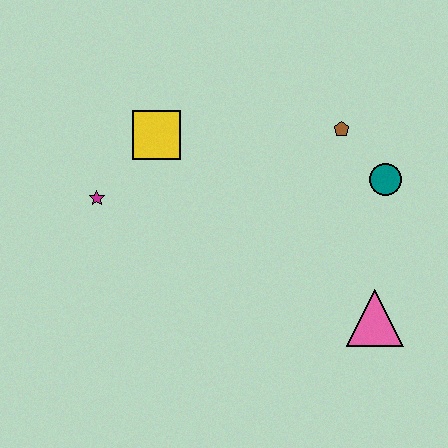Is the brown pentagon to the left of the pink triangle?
Yes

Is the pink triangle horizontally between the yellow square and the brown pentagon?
No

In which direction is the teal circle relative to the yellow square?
The teal circle is to the right of the yellow square.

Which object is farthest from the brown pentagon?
The magenta star is farthest from the brown pentagon.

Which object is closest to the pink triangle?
The teal circle is closest to the pink triangle.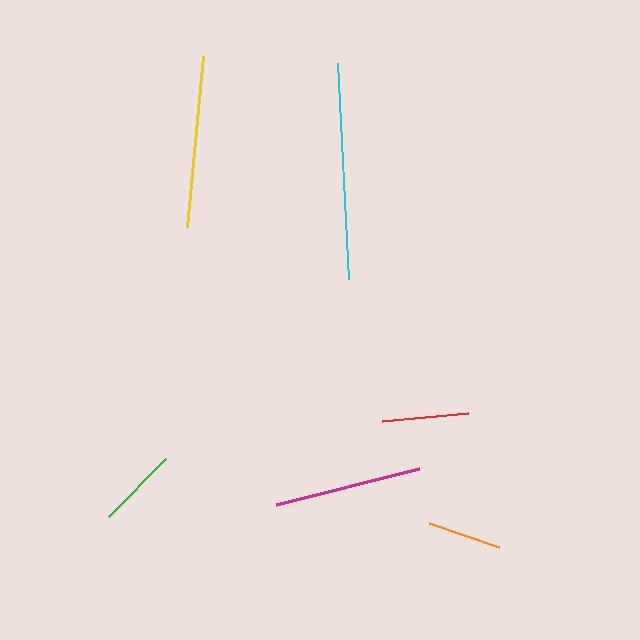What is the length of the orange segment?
The orange segment is approximately 75 pixels long.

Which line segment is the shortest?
The orange line is the shortest at approximately 75 pixels.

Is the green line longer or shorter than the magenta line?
The magenta line is longer than the green line.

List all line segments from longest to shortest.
From longest to shortest: cyan, yellow, magenta, red, green, orange.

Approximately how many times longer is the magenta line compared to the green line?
The magenta line is approximately 1.8 times the length of the green line.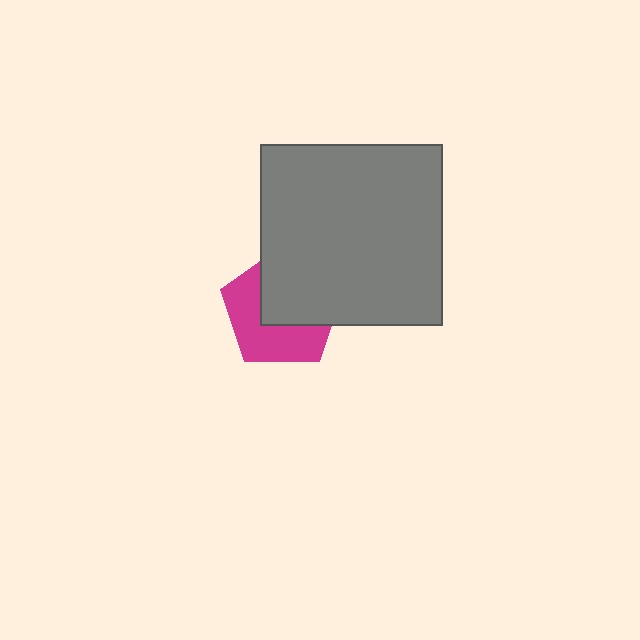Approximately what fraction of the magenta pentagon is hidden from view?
Roughly 50% of the magenta pentagon is hidden behind the gray square.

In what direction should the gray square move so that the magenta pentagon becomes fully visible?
The gray square should move toward the upper-right. That is the shortest direction to clear the overlap and leave the magenta pentagon fully visible.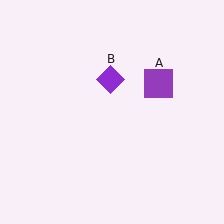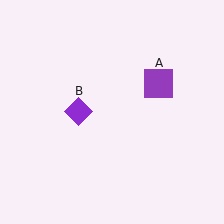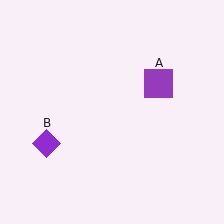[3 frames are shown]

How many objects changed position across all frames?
1 object changed position: purple diamond (object B).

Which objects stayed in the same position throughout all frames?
Purple square (object A) remained stationary.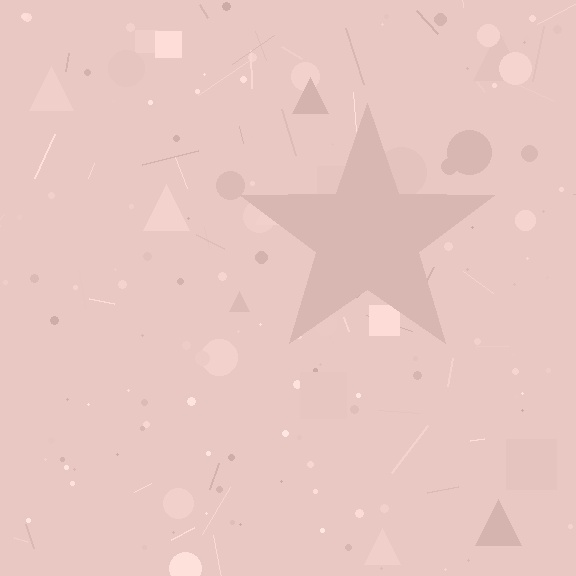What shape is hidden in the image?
A star is hidden in the image.